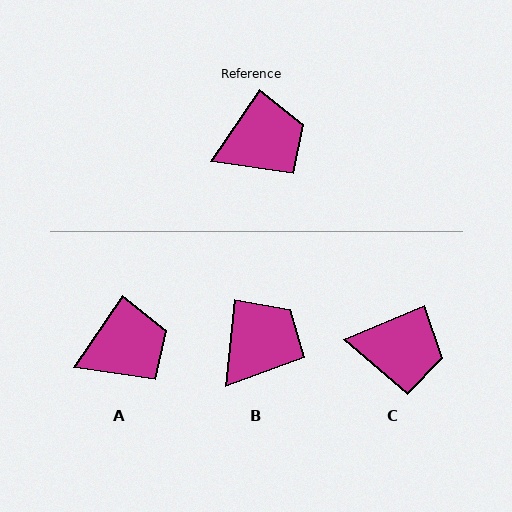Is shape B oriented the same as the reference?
No, it is off by about 28 degrees.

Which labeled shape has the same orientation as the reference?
A.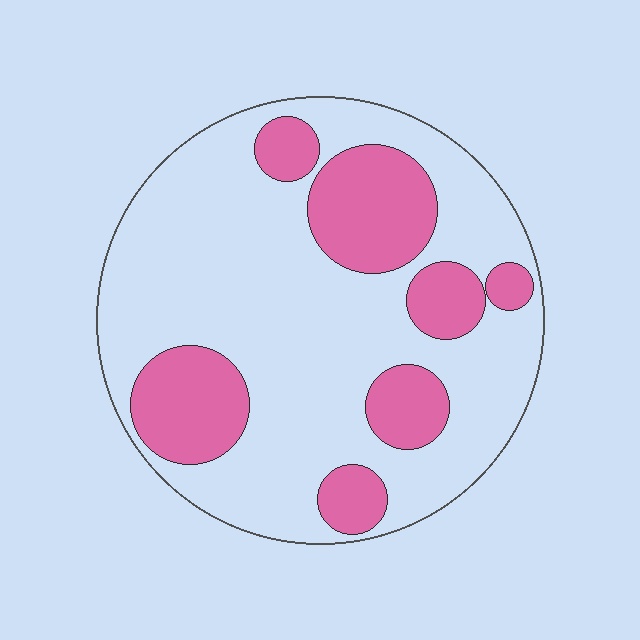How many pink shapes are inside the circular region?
7.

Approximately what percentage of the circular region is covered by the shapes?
Approximately 30%.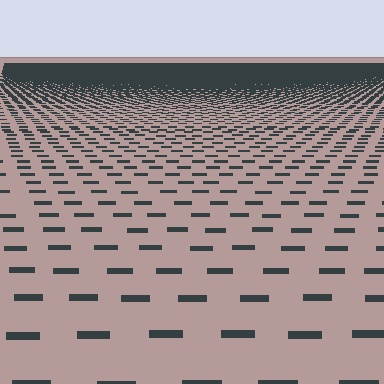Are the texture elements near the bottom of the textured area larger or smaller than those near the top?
Larger. Near the bottom, elements are closer to the viewer and appear at a bigger on-screen size.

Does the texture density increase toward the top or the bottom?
Density increases toward the top.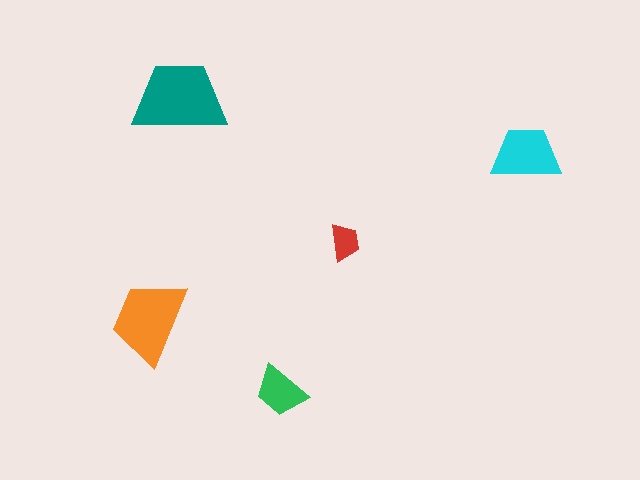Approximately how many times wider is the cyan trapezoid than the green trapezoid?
About 1.5 times wider.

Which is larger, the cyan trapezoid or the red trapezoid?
The cyan one.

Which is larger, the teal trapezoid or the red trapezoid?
The teal one.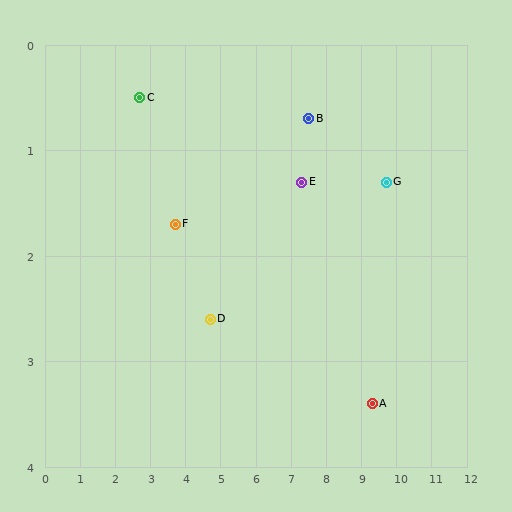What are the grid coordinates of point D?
Point D is at approximately (4.7, 2.6).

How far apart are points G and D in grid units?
Points G and D are about 5.2 grid units apart.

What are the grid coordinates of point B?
Point B is at approximately (7.5, 0.7).